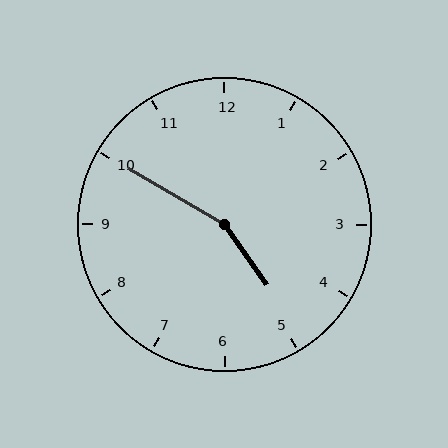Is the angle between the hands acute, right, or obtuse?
It is obtuse.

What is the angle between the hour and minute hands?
Approximately 155 degrees.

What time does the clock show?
4:50.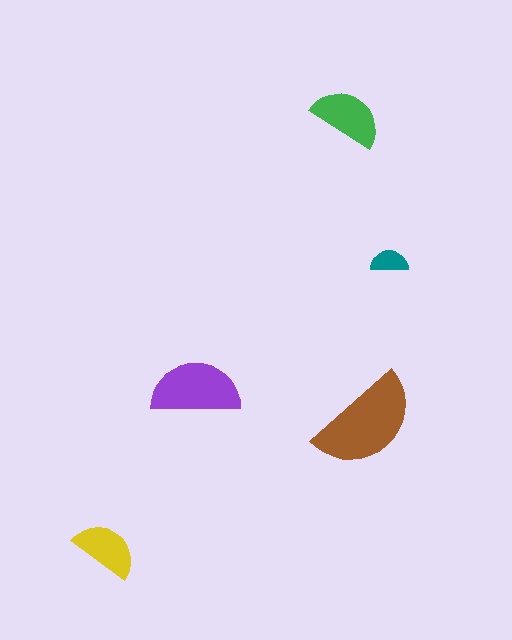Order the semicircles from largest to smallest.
the brown one, the purple one, the green one, the yellow one, the teal one.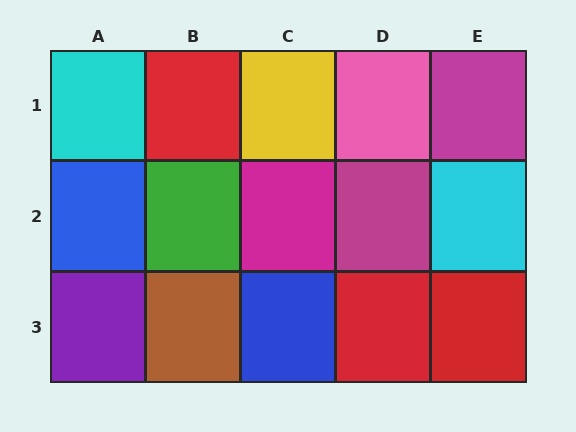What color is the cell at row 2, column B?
Green.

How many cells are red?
3 cells are red.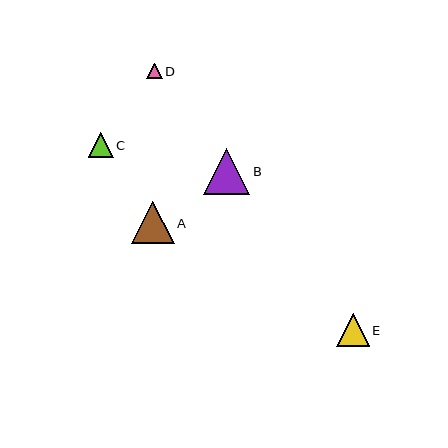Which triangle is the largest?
Triangle B is the largest with a size of approximately 46 pixels.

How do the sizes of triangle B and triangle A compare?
Triangle B and triangle A are approximately the same size.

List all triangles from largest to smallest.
From largest to smallest: B, A, E, C, D.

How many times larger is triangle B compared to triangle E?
Triangle B is approximately 1.4 times the size of triangle E.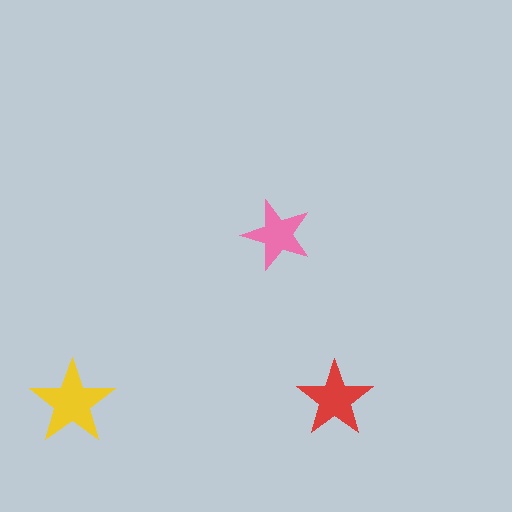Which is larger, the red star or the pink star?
The red one.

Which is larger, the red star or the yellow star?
The yellow one.